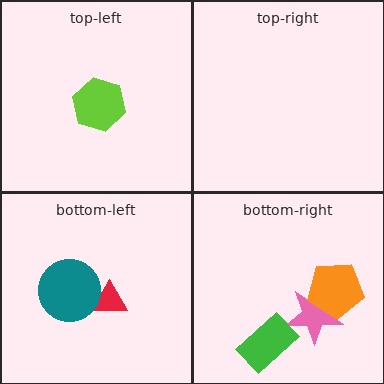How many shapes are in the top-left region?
1.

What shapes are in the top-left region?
The lime hexagon.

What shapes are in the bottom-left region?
The red triangle, the teal circle.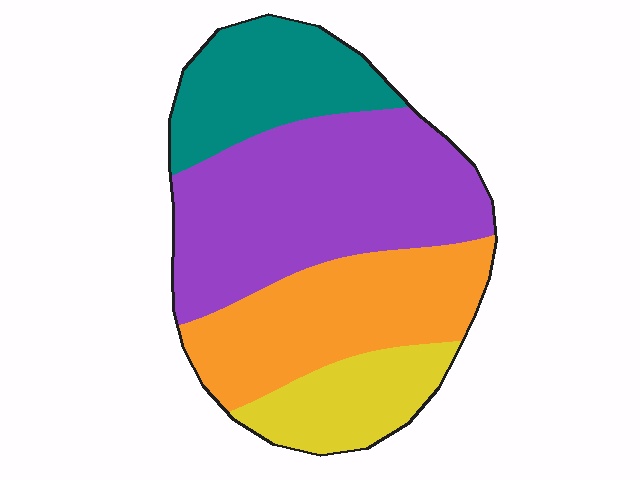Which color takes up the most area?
Purple, at roughly 40%.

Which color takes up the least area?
Yellow, at roughly 15%.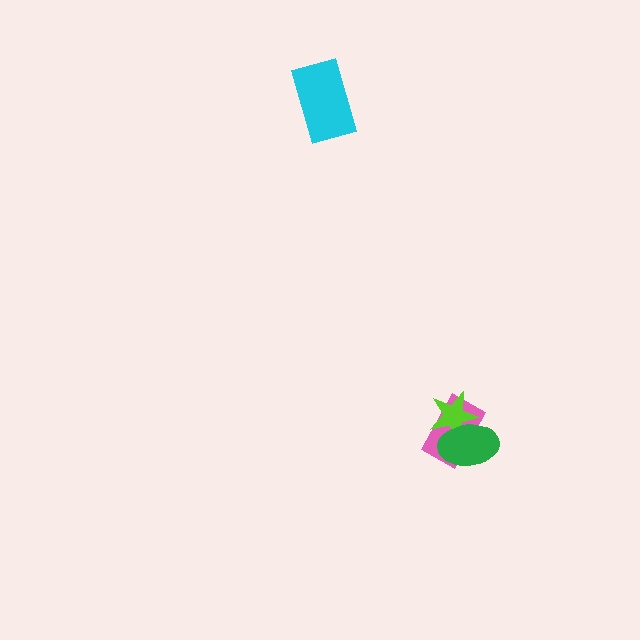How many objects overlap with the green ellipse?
2 objects overlap with the green ellipse.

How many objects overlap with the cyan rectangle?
0 objects overlap with the cyan rectangle.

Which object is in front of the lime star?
The green ellipse is in front of the lime star.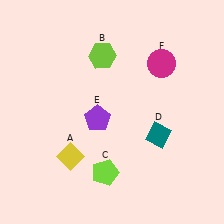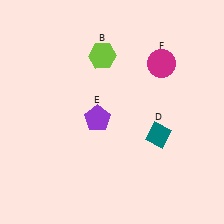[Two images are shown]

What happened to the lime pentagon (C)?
The lime pentagon (C) was removed in Image 2. It was in the bottom-left area of Image 1.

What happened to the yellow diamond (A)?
The yellow diamond (A) was removed in Image 2. It was in the bottom-left area of Image 1.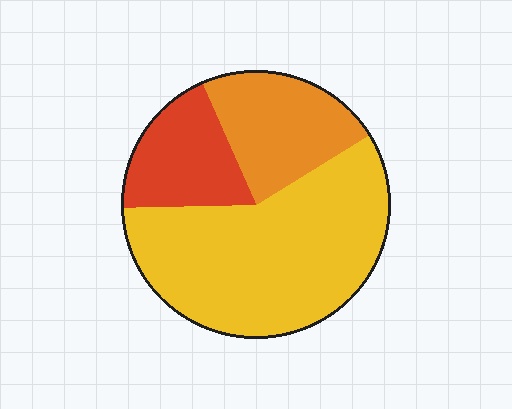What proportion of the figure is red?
Red covers 19% of the figure.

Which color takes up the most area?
Yellow, at roughly 60%.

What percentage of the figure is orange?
Orange takes up about one quarter (1/4) of the figure.